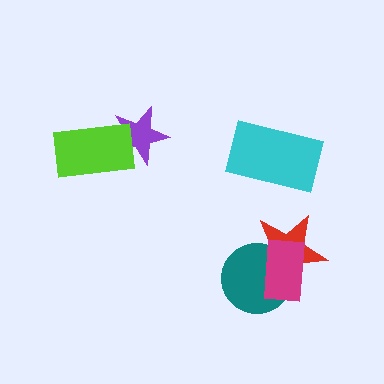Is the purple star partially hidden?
Yes, it is partially covered by another shape.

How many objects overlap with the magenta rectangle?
2 objects overlap with the magenta rectangle.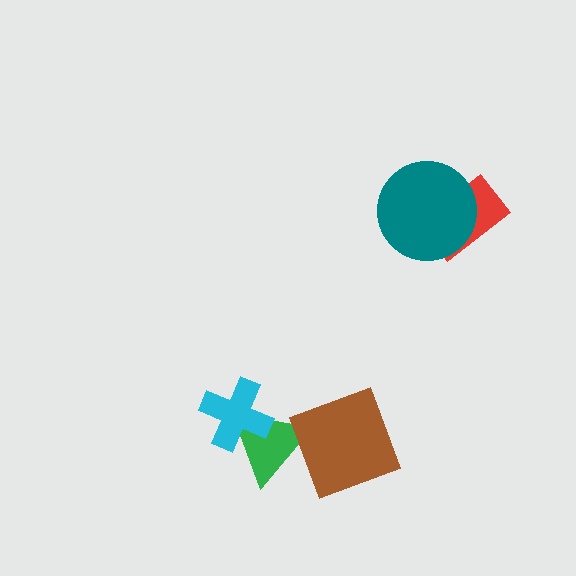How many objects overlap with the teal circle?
1 object overlaps with the teal circle.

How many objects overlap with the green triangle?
2 objects overlap with the green triangle.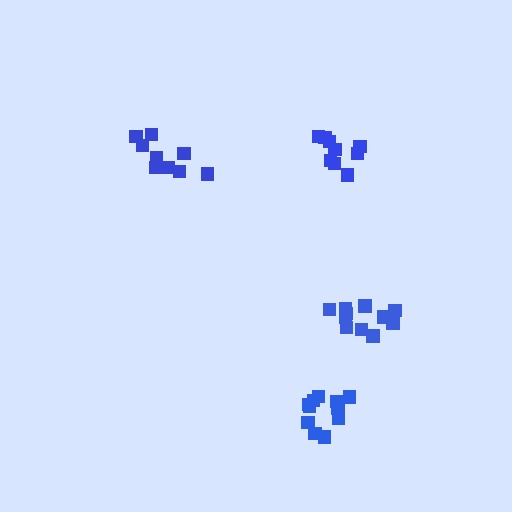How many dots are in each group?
Group 1: 9 dots, Group 2: 11 dots, Group 3: 11 dots, Group 4: 9 dots (40 total).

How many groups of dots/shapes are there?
There are 4 groups.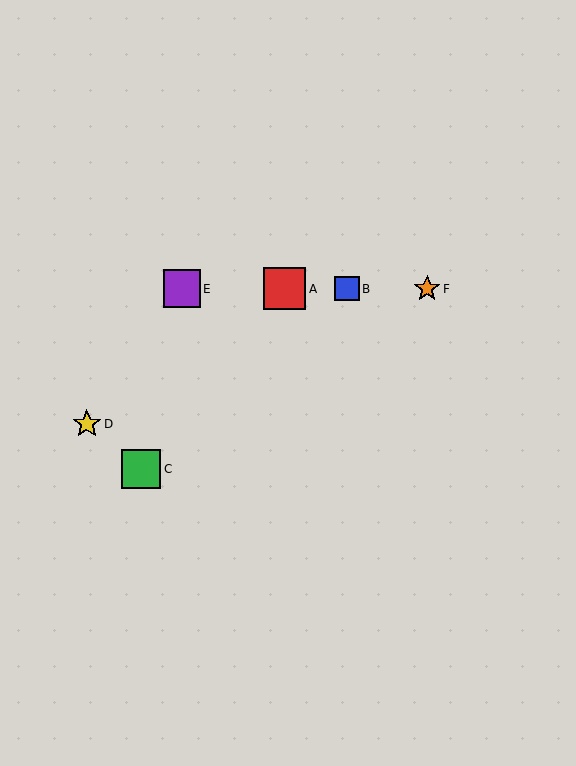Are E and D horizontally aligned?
No, E is at y≈289 and D is at y≈424.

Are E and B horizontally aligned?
Yes, both are at y≈289.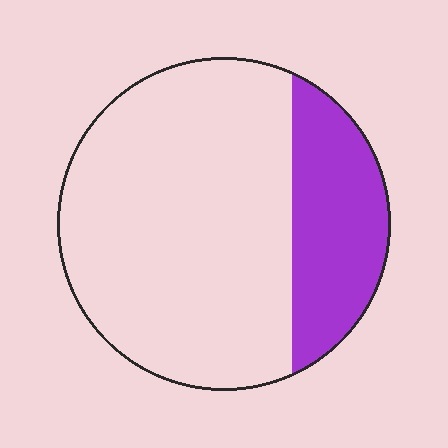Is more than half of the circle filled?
No.